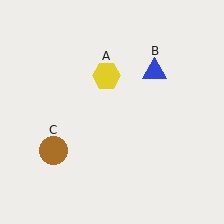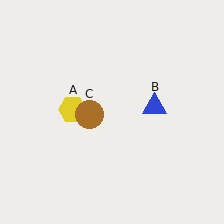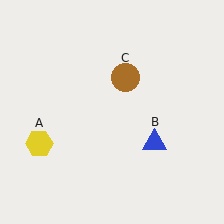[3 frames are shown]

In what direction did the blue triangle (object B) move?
The blue triangle (object B) moved down.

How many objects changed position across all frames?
3 objects changed position: yellow hexagon (object A), blue triangle (object B), brown circle (object C).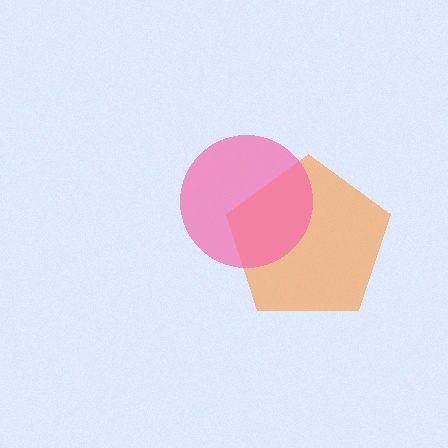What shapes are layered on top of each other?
The layered shapes are: an orange pentagon, a pink circle.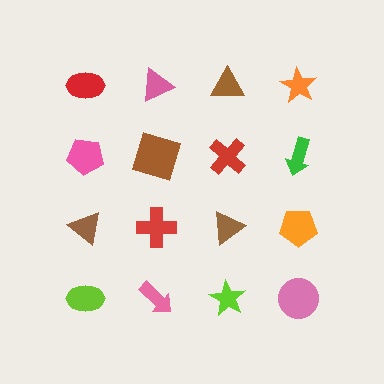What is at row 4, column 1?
A lime ellipse.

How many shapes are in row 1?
4 shapes.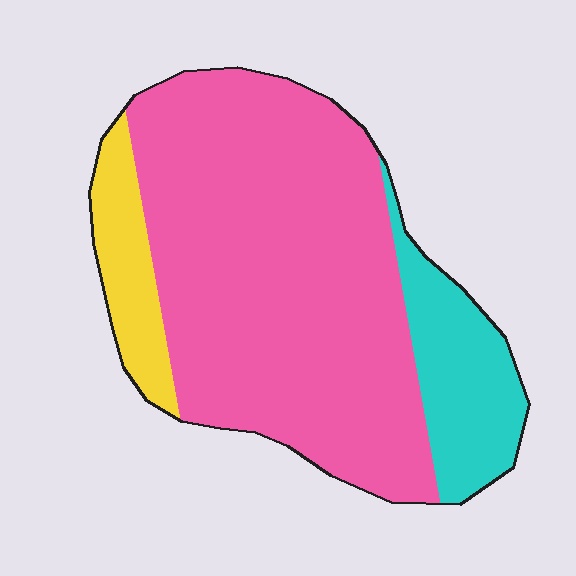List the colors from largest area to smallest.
From largest to smallest: pink, cyan, yellow.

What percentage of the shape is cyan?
Cyan takes up less than a quarter of the shape.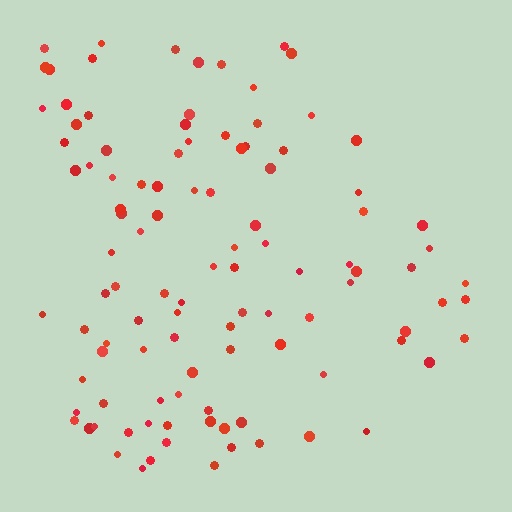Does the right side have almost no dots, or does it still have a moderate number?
Still a moderate number, just noticeably fewer than the left.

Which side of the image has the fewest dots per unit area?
The right.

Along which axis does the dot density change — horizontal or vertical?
Horizontal.